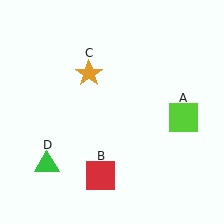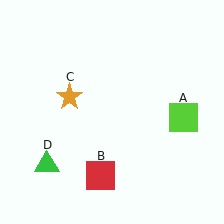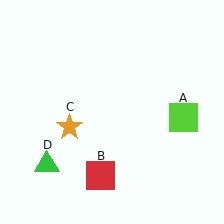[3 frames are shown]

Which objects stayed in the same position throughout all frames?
Lime square (object A) and red square (object B) and green triangle (object D) remained stationary.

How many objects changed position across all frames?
1 object changed position: orange star (object C).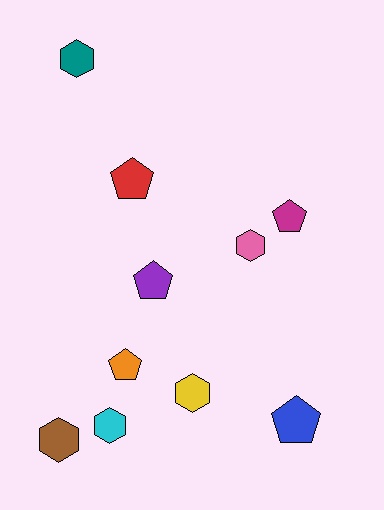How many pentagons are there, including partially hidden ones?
There are 5 pentagons.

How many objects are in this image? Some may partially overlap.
There are 10 objects.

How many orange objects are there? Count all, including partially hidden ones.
There is 1 orange object.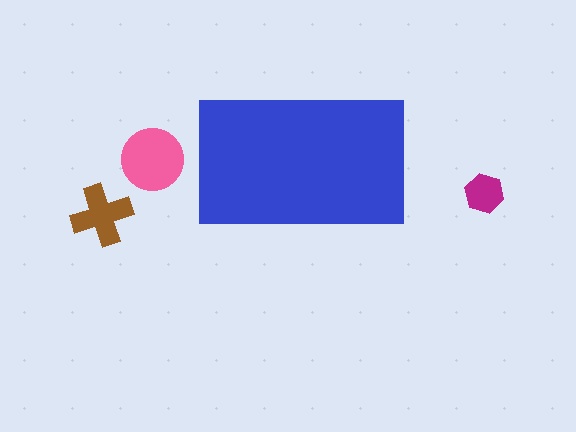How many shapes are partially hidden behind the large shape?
0 shapes are partially hidden.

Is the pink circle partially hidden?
No, the pink circle is fully visible.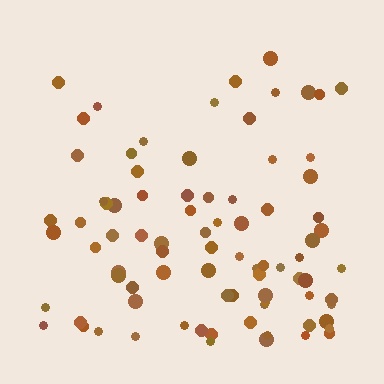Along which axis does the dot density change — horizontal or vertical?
Vertical.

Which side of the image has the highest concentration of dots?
The bottom.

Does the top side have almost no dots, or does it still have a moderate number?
Still a moderate number, just noticeably fewer than the bottom.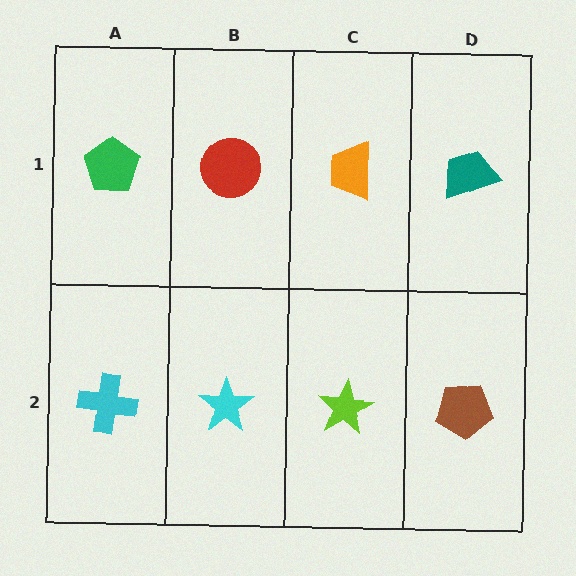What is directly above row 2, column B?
A red circle.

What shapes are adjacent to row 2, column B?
A red circle (row 1, column B), a cyan cross (row 2, column A), a lime star (row 2, column C).